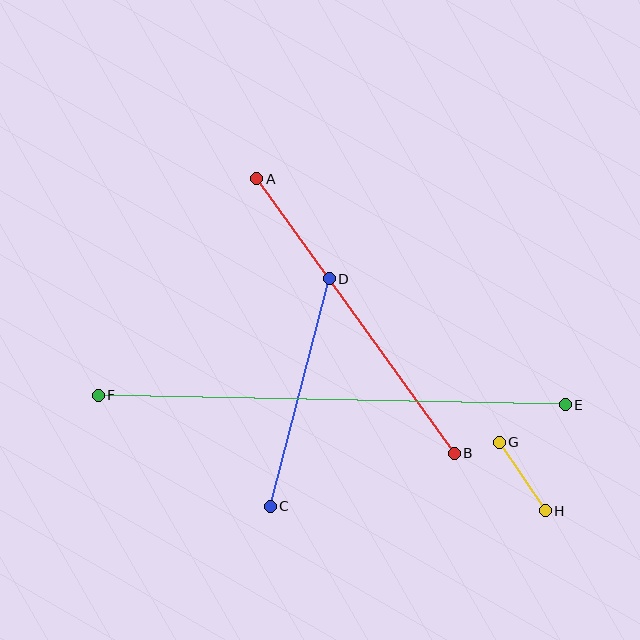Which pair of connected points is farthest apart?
Points E and F are farthest apart.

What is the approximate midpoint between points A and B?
The midpoint is at approximately (355, 316) pixels.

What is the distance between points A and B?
The distance is approximately 338 pixels.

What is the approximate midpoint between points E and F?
The midpoint is at approximately (332, 400) pixels.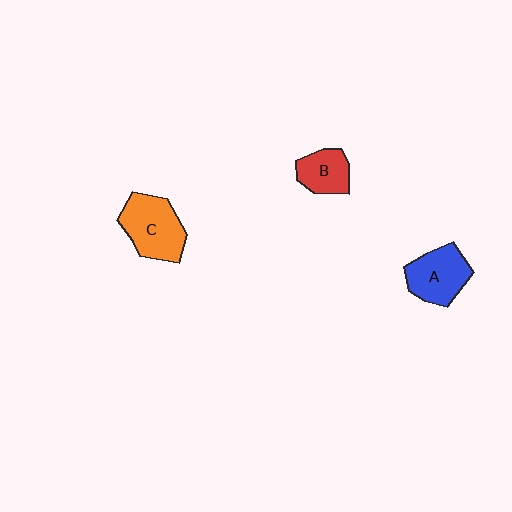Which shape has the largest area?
Shape C (orange).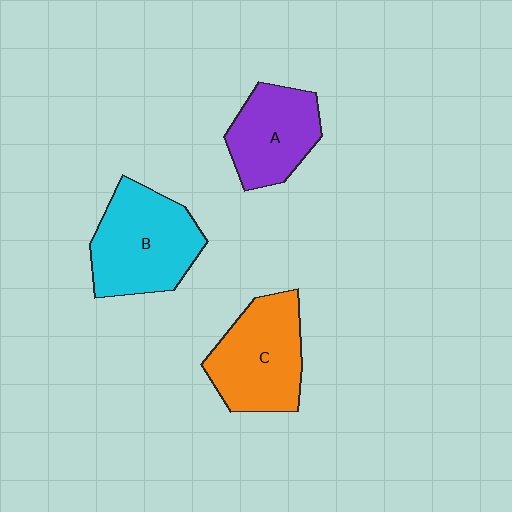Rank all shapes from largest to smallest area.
From largest to smallest: B (cyan), C (orange), A (purple).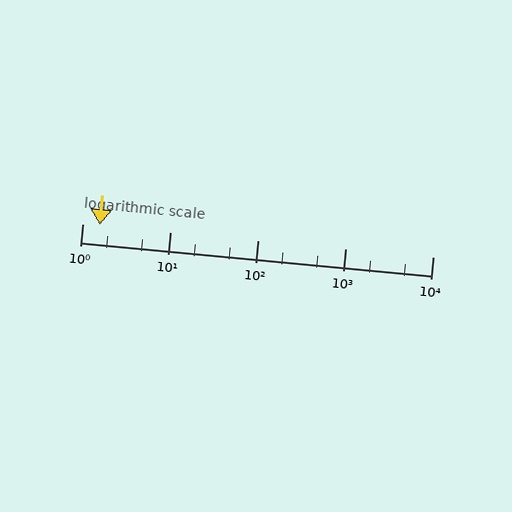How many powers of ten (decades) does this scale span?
The scale spans 4 decades, from 1 to 10000.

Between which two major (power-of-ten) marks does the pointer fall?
The pointer is between 1 and 10.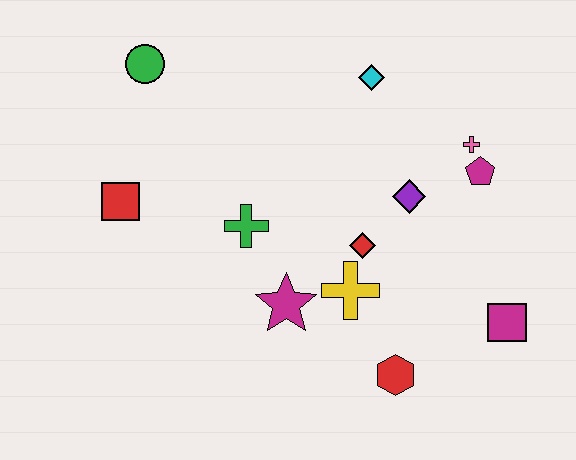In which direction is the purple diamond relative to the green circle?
The purple diamond is to the right of the green circle.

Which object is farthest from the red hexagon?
The green circle is farthest from the red hexagon.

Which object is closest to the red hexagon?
The yellow cross is closest to the red hexagon.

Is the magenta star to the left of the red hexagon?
Yes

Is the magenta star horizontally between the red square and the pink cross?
Yes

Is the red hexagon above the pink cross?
No